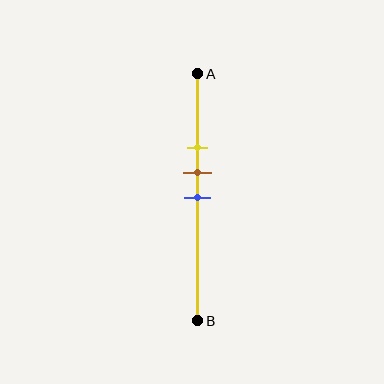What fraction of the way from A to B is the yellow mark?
The yellow mark is approximately 30% (0.3) of the way from A to B.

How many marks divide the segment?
There are 3 marks dividing the segment.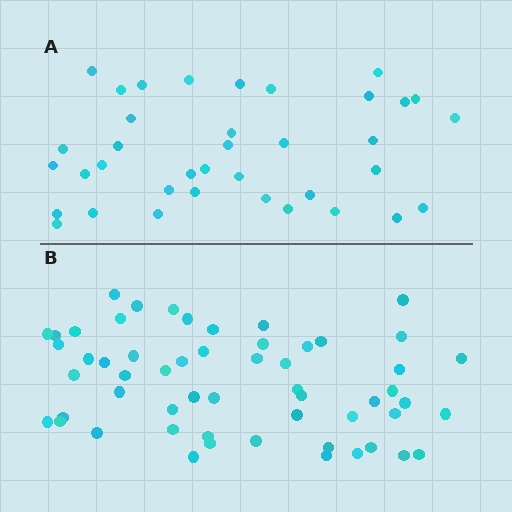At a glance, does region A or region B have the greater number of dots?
Region B (the bottom region) has more dots.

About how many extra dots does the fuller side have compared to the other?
Region B has approximately 20 more dots than region A.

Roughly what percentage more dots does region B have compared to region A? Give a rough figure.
About 50% more.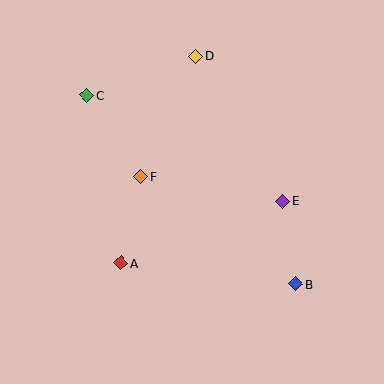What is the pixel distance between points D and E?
The distance between D and E is 169 pixels.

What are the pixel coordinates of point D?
Point D is at (196, 56).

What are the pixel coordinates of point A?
Point A is at (121, 263).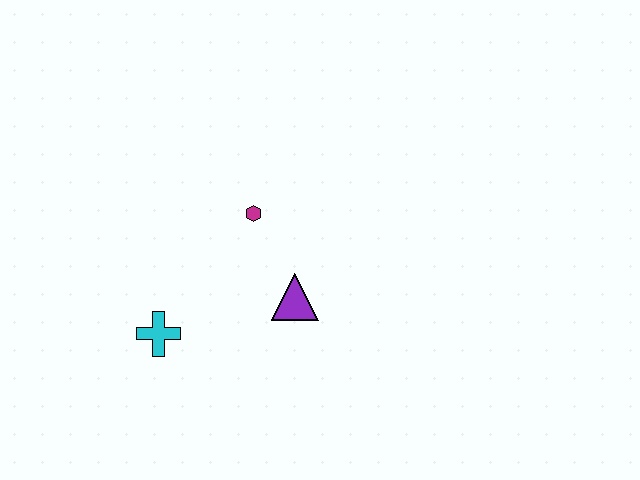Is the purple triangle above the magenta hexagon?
No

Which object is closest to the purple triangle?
The magenta hexagon is closest to the purple triangle.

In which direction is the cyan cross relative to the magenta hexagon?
The cyan cross is below the magenta hexagon.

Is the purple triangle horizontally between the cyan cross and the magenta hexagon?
No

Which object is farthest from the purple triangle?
The cyan cross is farthest from the purple triangle.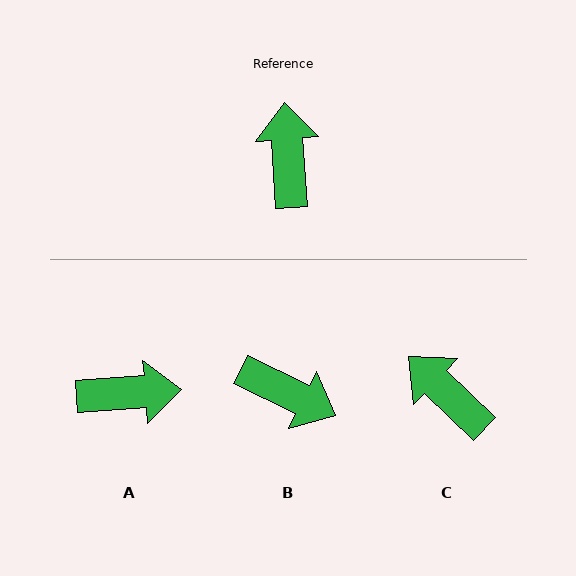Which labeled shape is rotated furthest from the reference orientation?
B, about 120 degrees away.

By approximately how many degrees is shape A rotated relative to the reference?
Approximately 90 degrees clockwise.